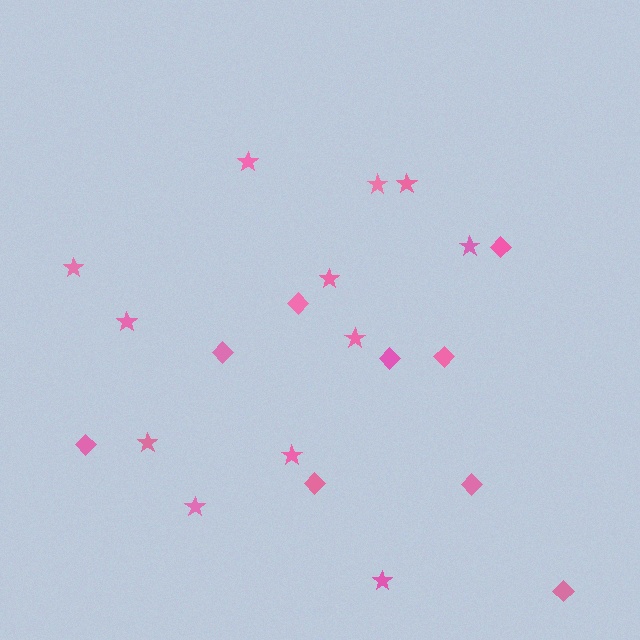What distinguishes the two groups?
There are 2 groups: one group of stars (12) and one group of diamonds (9).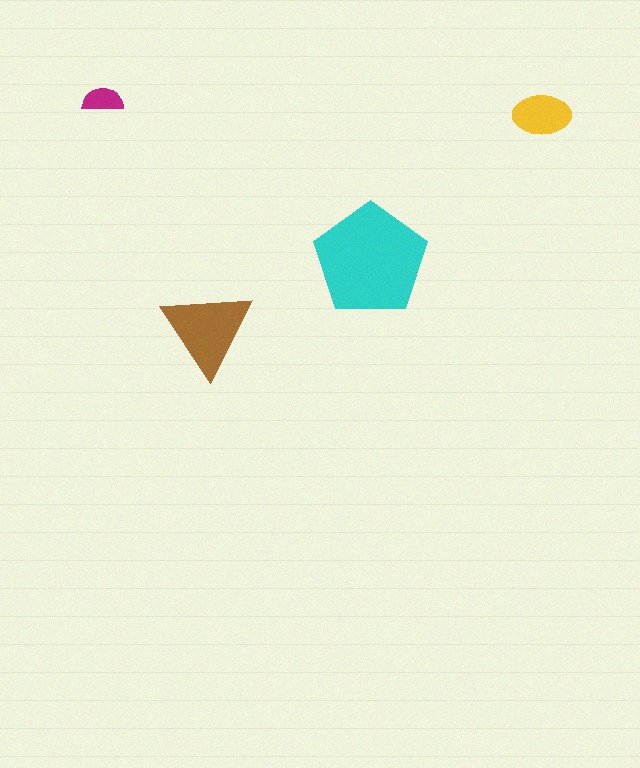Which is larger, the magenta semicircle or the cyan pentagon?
The cyan pentagon.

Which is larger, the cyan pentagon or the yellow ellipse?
The cyan pentagon.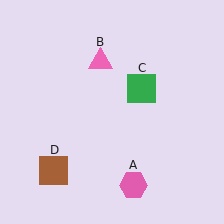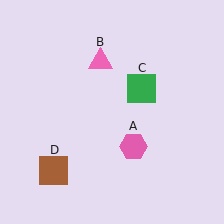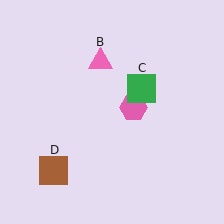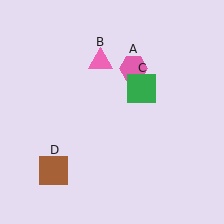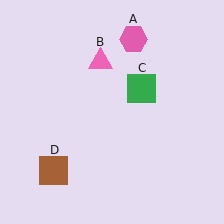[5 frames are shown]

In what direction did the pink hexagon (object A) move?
The pink hexagon (object A) moved up.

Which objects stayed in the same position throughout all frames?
Pink triangle (object B) and green square (object C) and brown square (object D) remained stationary.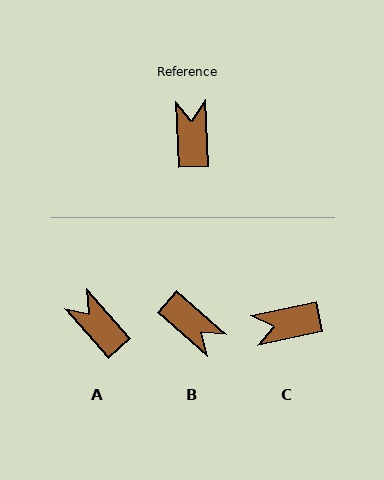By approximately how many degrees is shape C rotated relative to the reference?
Approximately 99 degrees counter-clockwise.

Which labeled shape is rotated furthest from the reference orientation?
B, about 134 degrees away.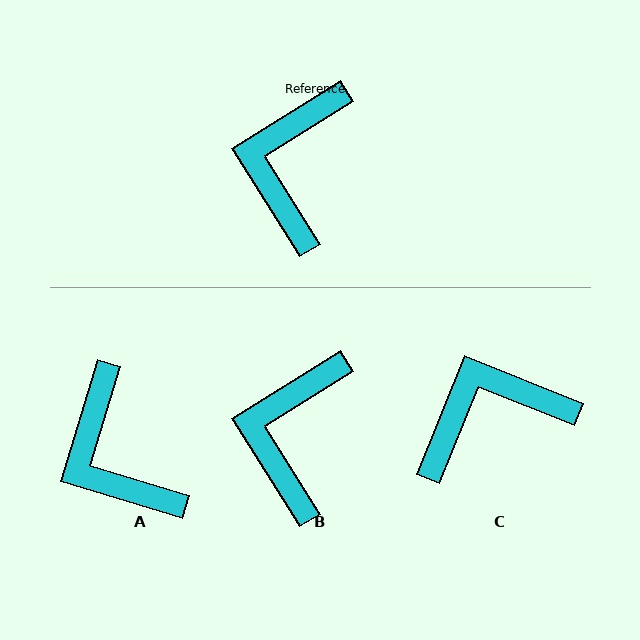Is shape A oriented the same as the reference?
No, it is off by about 41 degrees.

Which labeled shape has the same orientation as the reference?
B.